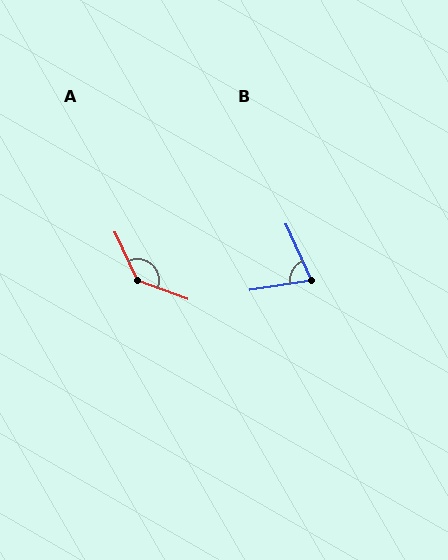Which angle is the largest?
A, at approximately 135 degrees.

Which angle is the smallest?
B, at approximately 74 degrees.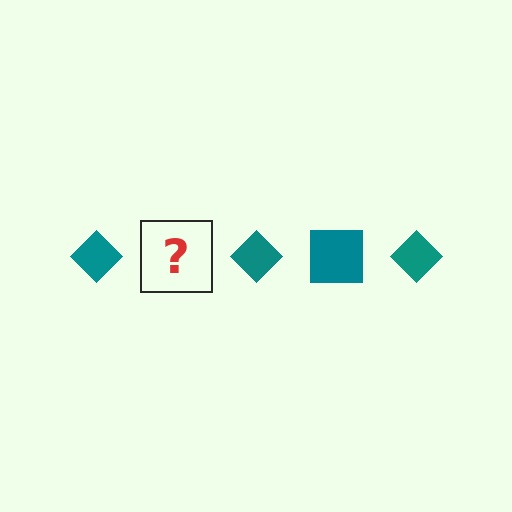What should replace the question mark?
The question mark should be replaced with a teal square.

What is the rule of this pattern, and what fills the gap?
The rule is that the pattern cycles through diamond, square shapes in teal. The gap should be filled with a teal square.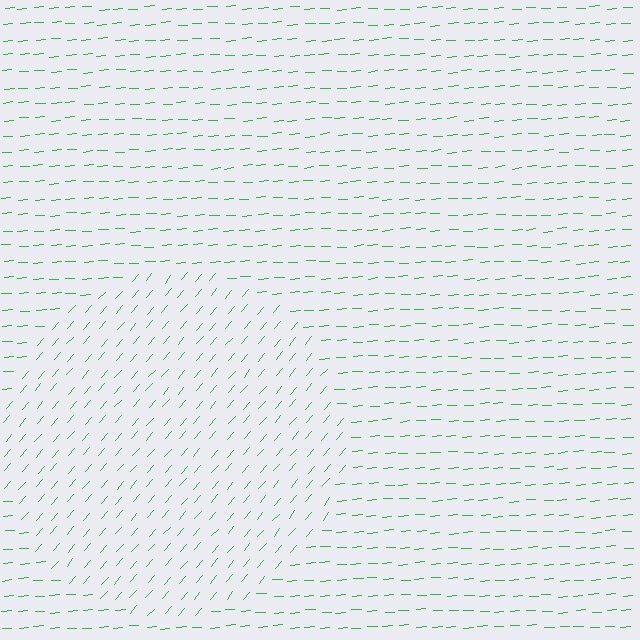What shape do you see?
I see a circle.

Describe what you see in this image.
The image is filled with small green line segments. A circle region in the image has lines oriented differently from the surrounding lines, creating a visible texture boundary.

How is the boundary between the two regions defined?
The boundary is defined purely by a change in line orientation (approximately 45 degrees difference). All lines are the same color and thickness.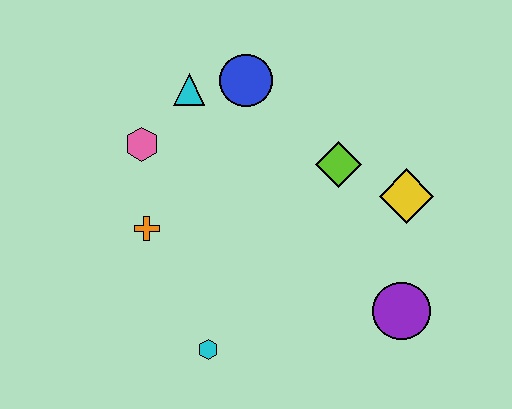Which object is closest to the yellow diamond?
The lime diamond is closest to the yellow diamond.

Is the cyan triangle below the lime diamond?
No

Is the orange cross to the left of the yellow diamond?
Yes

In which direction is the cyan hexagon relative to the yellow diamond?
The cyan hexagon is to the left of the yellow diamond.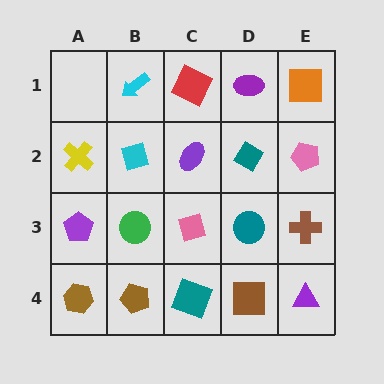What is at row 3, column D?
A teal circle.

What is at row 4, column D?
A brown square.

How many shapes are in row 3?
5 shapes.